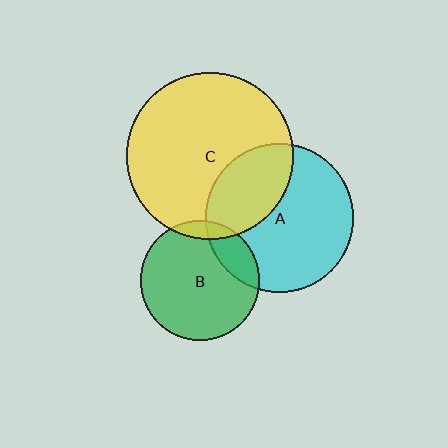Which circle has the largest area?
Circle C (yellow).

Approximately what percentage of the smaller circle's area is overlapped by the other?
Approximately 35%.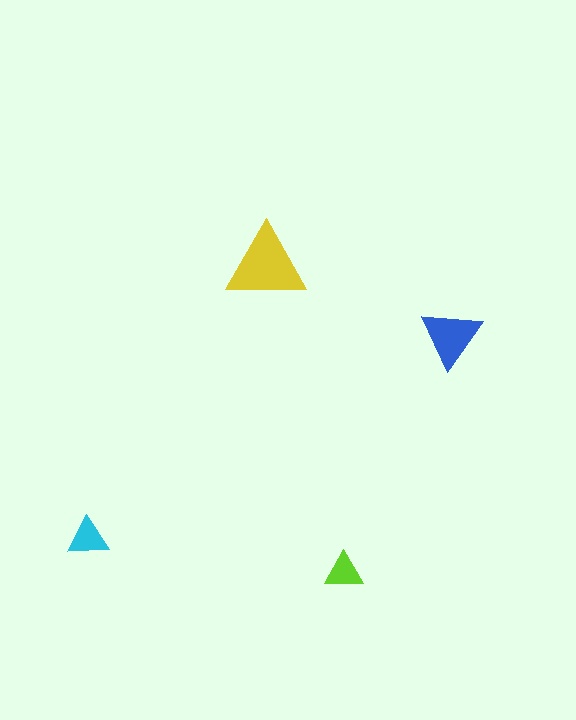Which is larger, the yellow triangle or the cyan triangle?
The yellow one.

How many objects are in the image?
There are 4 objects in the image.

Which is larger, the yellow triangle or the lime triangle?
The yellow one.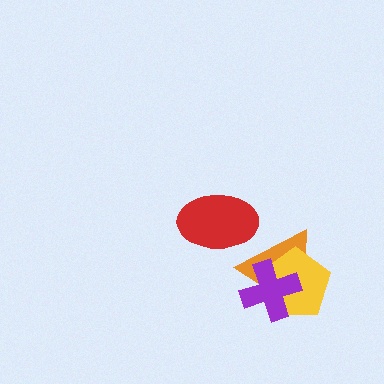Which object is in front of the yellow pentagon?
The purple cross is in front of the yellow pentagon.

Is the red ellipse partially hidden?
Yes, it is partially covered by another shape.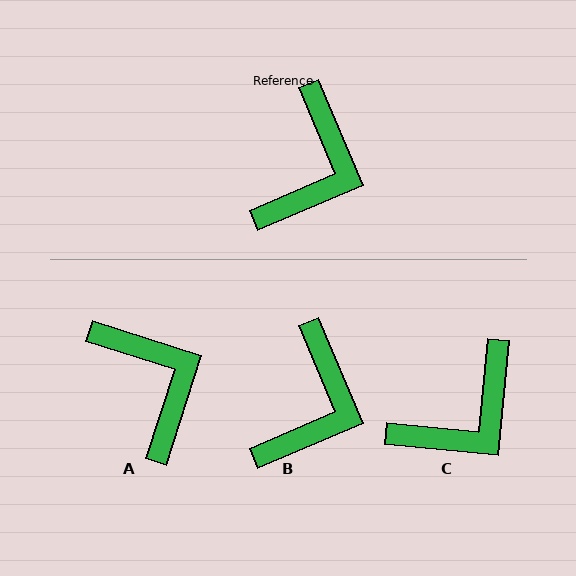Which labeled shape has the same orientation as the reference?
B.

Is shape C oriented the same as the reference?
No, it is off by about 28 degrees.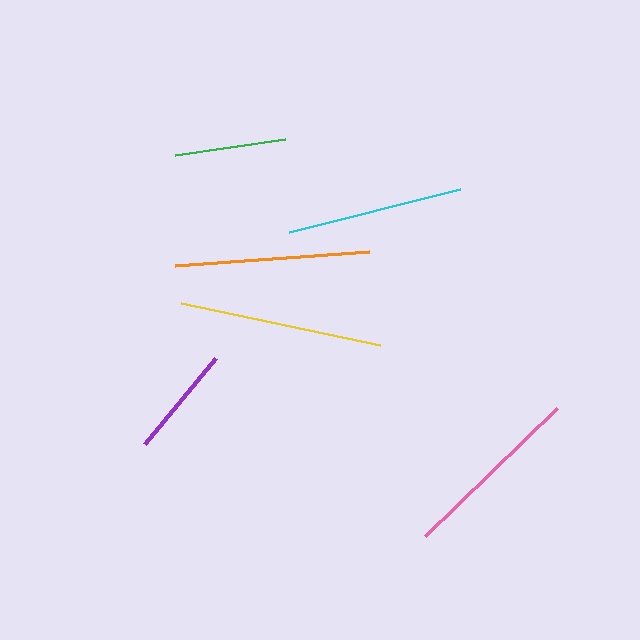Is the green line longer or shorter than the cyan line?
The cyan line is longer than the green line.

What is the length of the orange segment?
The orange segment is approximately 194 pixels long.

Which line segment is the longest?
The yellow line is the longest at approximately 204 pixels.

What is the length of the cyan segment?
The cyan segment is approximately 177 pixels long.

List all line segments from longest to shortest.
From longest to shortest: yellow, orange, pink, cyan, purple, green.